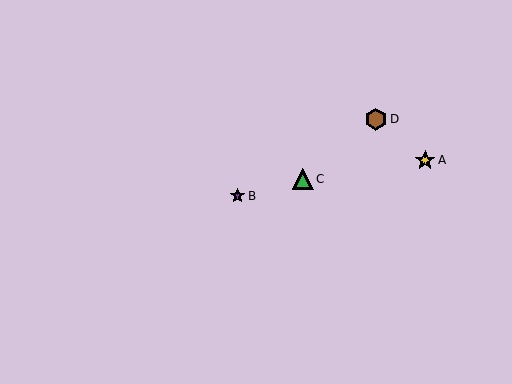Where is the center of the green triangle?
The center of the green triangle is at (303, 179).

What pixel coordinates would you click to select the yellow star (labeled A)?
Click at (425, 160) to select the yellow star A.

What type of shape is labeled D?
Shape D is a brown hexagon.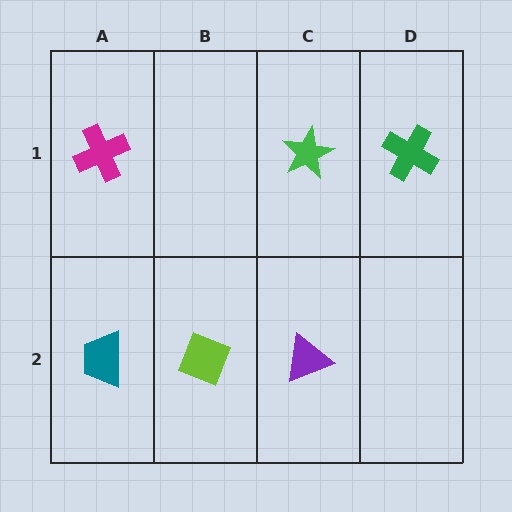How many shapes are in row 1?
3 shapes.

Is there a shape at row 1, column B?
No, that cell is empty.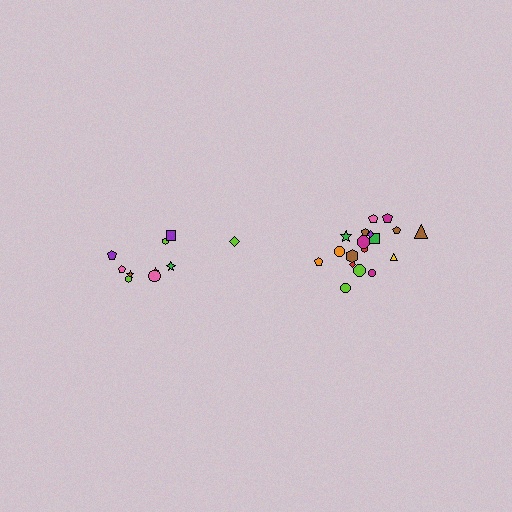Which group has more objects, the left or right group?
The right group.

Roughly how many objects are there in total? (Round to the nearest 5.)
Roughly 30 objects in total.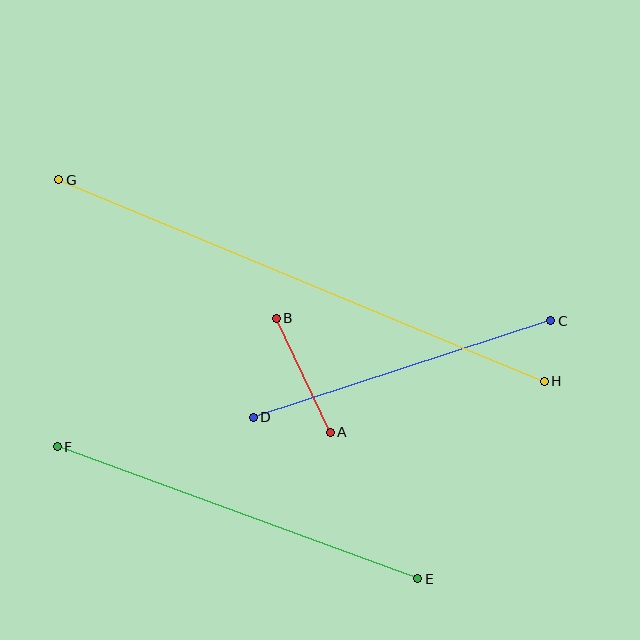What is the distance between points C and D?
The distance is approximately 313 pixels.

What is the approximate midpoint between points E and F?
The midpoint is at approximately (237, 513) pixels.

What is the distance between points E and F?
The distance is approximately 384 pixels.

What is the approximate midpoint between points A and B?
The midpoint is at approximately (303, 375) pixels.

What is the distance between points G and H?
The distance is approximately 526 pixels.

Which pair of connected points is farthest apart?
Points G and H are farthest apart.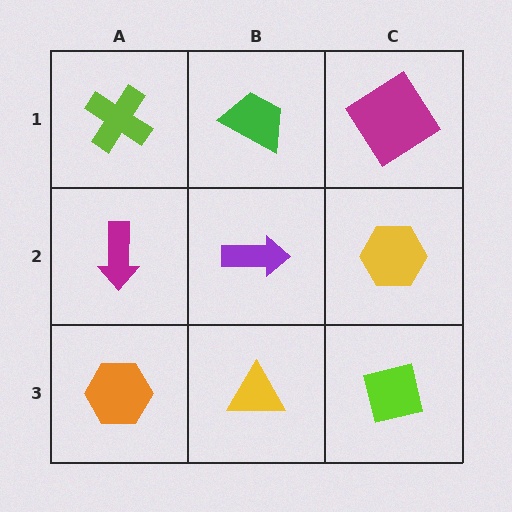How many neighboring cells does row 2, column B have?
4.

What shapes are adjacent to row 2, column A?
A lime cross (row 1, column A), an orange hexagon (row 3, column A), a purple arrow (row 2, column B).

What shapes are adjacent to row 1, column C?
A yellow hexagon (row 2, column C), a green trapezoid (row 1, column B).